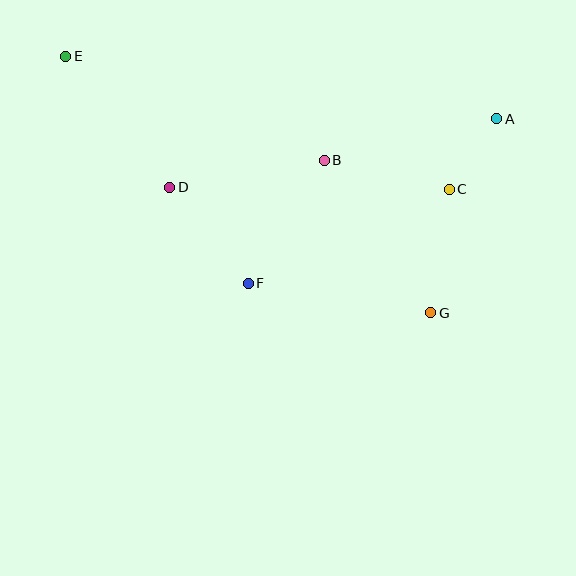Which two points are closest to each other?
Points A and C are closest to each other.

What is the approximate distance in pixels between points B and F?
The distance between B and F is approximately 145 pixels.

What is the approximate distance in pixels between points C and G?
The distance between C and G is approximately 125 pixels.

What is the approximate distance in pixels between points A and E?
The distance between A and E is approximately 436 pixels.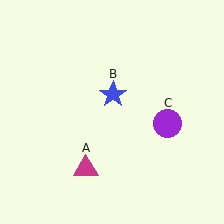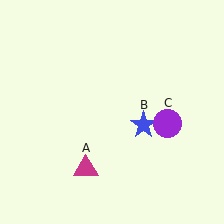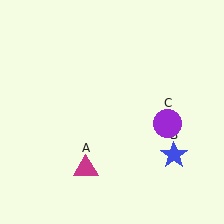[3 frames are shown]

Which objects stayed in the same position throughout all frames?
Magenta triangle (object A) and purple circle (object C) remained stationary.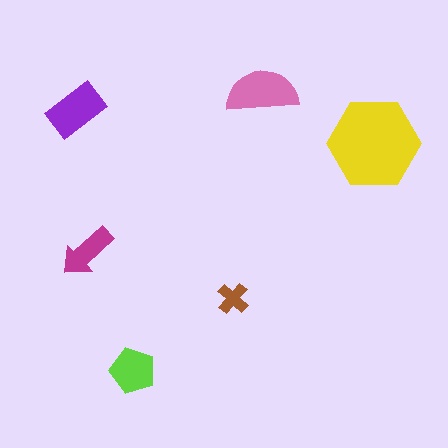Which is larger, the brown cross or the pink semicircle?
The pink semicircle.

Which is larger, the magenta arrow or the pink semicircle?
The pink semicircle.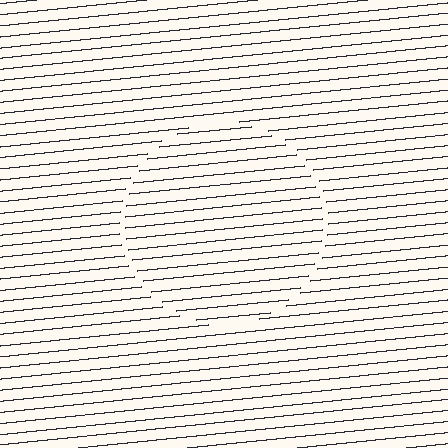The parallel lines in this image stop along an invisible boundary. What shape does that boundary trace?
An illusory circle. The interior of the shape contains the same grating, shifted by half a period — the contour is defined by the phase discontinuity where line-ends from the inner and outer gratings abut.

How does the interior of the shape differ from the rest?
The interior of the shape contains the same grating, shifted by half a period — the contour is defined by the phase discontinuity where line-ends from the inner and outer gratings abut.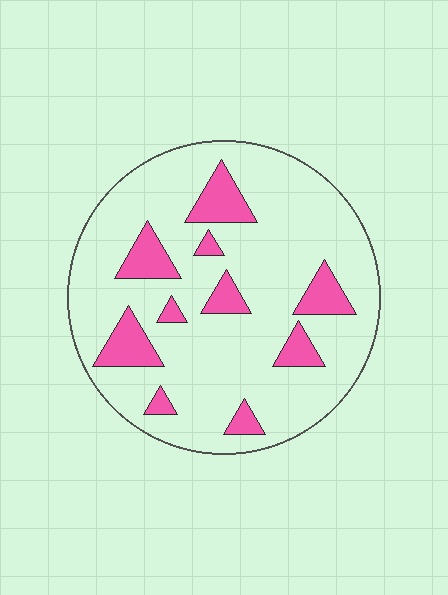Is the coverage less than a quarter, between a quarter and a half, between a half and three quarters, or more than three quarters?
Less than a quarter.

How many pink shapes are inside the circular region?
10.